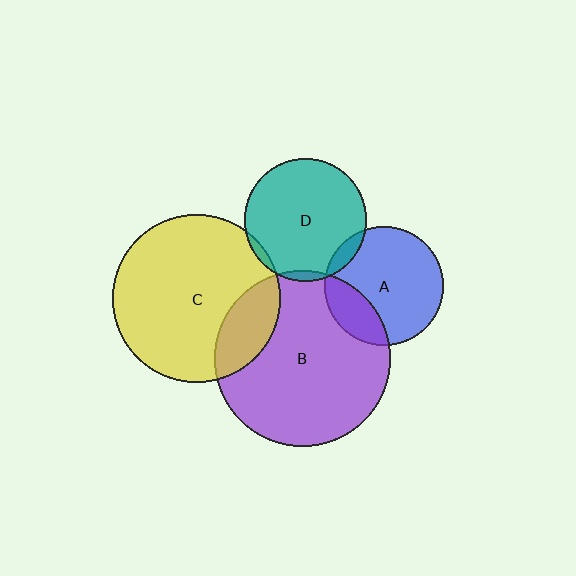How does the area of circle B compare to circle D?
Approximately 2.1 times.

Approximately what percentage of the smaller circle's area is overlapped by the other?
Approximately 20%.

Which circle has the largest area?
Circle B (purple).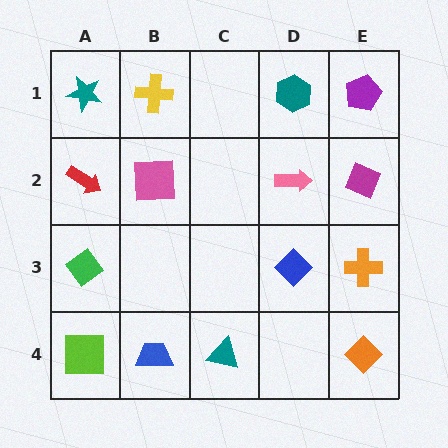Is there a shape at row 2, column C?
No, that cell is empty.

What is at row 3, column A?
A green diamond.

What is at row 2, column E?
A magenta diamond.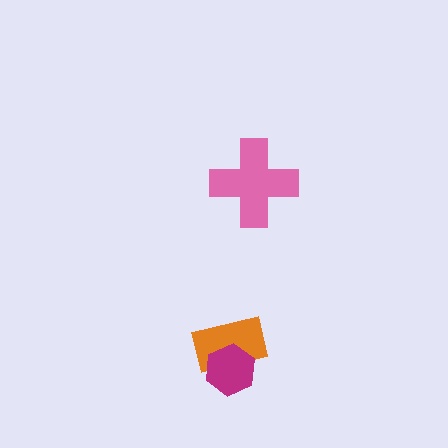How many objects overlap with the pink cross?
0 objects overlap with the pink cross.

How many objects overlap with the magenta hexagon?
1 object overlaps with the magenta hexagon.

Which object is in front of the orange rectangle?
The magenta hexagon is in front of the orange rectangle.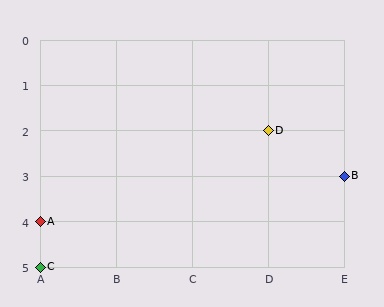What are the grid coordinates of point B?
Point B is at grid coordinates (E, 3).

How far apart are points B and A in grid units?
Points B and A are 4 columns and 1 row apart (about 4.1 grid units diagonally).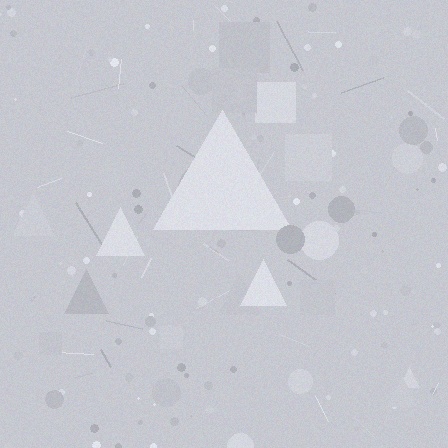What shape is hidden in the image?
A triangle is hidden in the image.